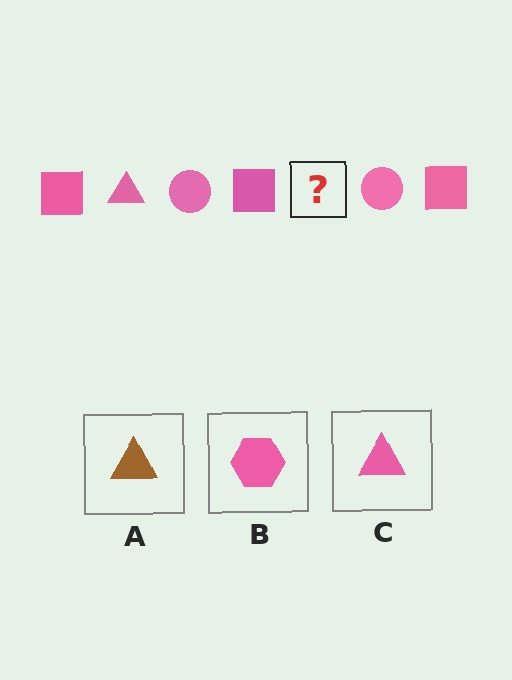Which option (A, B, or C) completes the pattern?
C.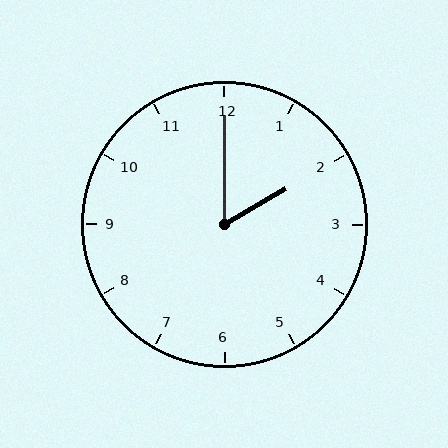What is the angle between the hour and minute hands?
Approximately 60 degrees.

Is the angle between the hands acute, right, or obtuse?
It is acute.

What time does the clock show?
2:00.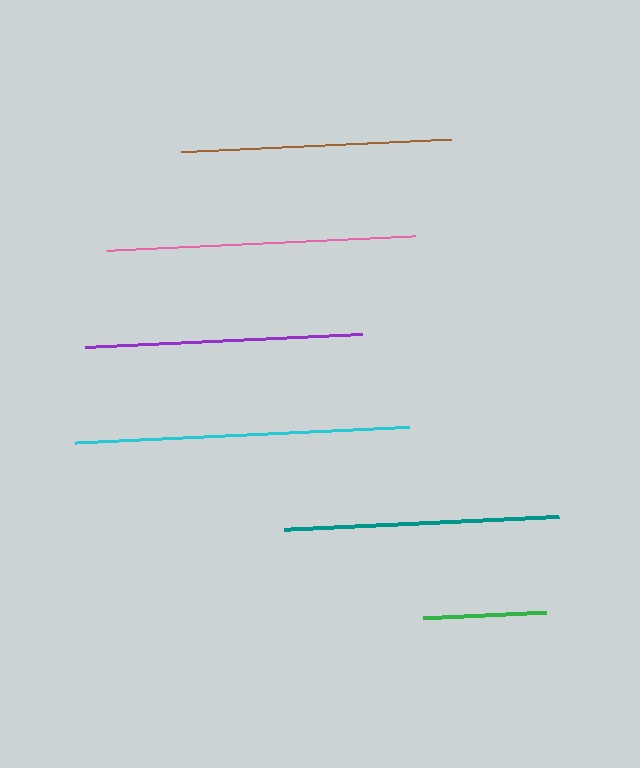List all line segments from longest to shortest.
From longest to shortest: cyan, pink, purple, teal, brown, green.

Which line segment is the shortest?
The green line is the shortest at approximately 122 pixels.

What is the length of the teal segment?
The teal segment is approximately 276 pixels long.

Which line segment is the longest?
The cyan line is the longest at approximately 335 pixels.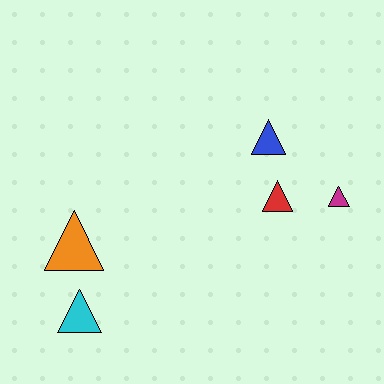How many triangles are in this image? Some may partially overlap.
There are 5 triangles.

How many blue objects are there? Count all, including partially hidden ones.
There is 1 blue object.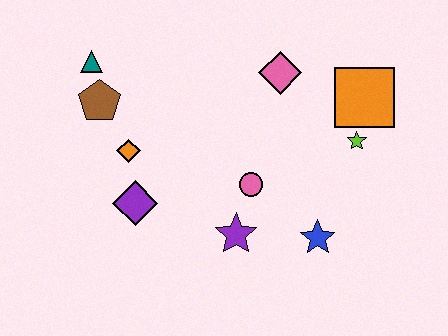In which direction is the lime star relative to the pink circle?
The lime star is to the right of the pink circle.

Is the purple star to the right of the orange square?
No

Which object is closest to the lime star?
The orange square is closest to the lime star.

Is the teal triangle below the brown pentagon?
No